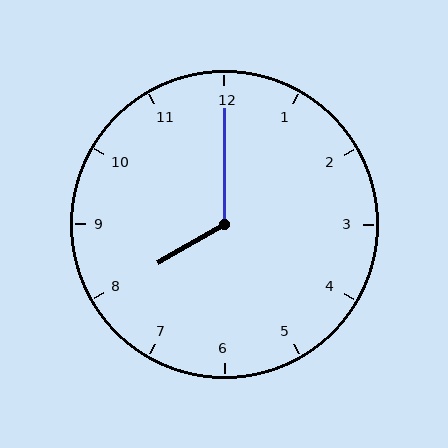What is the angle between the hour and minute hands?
Approximately 120 degrees.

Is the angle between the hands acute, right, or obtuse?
It is obtuse.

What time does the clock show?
8:00.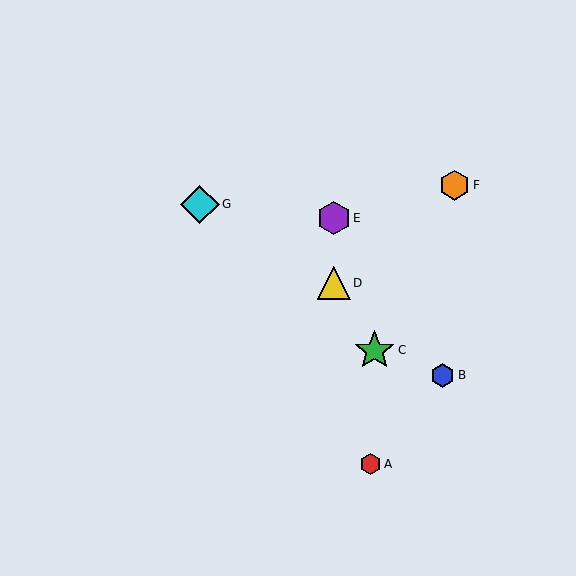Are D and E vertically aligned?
Yes, both are at x≈334.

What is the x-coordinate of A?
Object A is at x≈370.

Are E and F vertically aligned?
No, E is at x≈334 and F is at x≈455.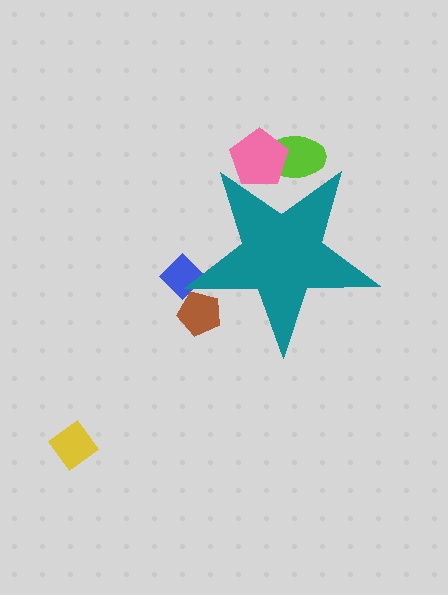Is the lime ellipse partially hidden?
Yes, the lime ellipse is partially hidden behind the teal star.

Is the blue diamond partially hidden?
Yes, the blue diamond is partially hidden behind the teal star.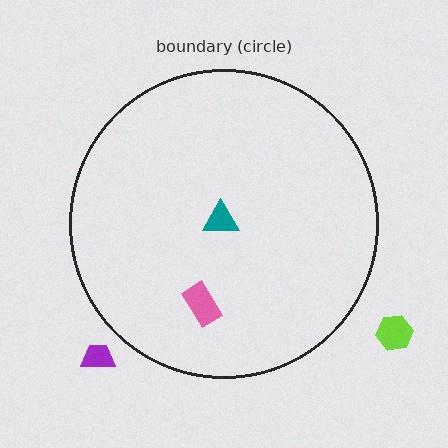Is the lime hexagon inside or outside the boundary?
Outside.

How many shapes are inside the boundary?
2 inside, 2 outside.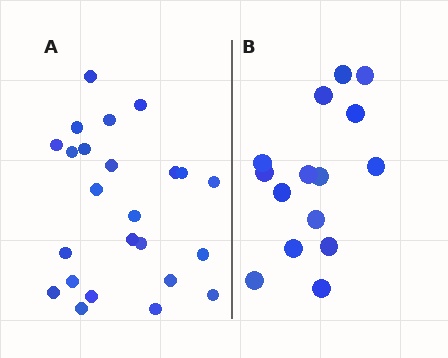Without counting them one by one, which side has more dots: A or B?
Region A (the left region) has more dots.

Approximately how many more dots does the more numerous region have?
Region A has roughly 8 or so more dots than region B.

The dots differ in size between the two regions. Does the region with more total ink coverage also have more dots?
No. Region B has more total ink coverage because its dots are larger, but region A actually contains more individual dots. Total area can be misleading — the number of items is what matters here.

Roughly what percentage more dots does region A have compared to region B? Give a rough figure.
About 60% more.